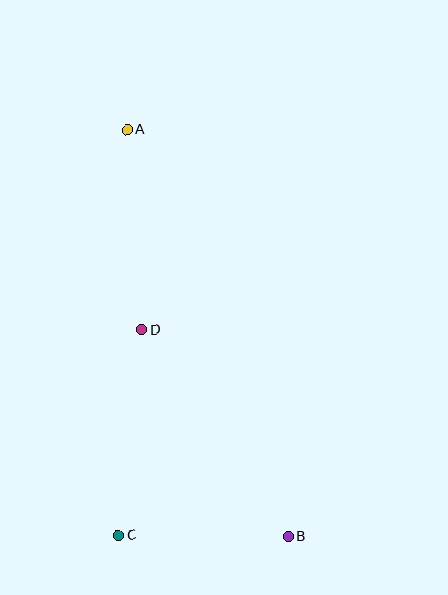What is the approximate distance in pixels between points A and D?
The distance between A and D is approximately 201 pixels.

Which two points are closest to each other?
Points B and C are closest to each other.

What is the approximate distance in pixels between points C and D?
The distance between C and D is approximately 207 pixels.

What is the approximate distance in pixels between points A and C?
The distance between A and C is approximately 406 pixels.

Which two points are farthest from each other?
Points A and B are farthest from each other.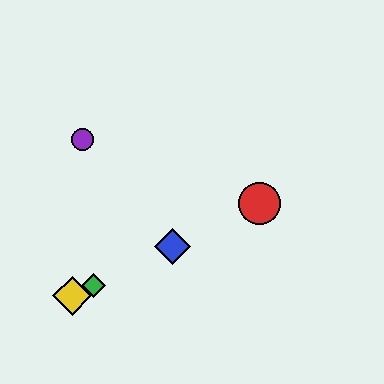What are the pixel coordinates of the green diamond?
The green diamond is at (94, 285).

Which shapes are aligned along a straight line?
The red circle, the blue diamond, the green diamond, the yellow diamond are aligned along a straight line.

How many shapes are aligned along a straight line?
4 shapes (the red circle, the blue diamond, the green diamond, the yellow diamond) are aligned along a straight line.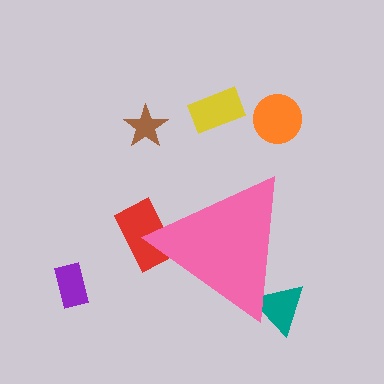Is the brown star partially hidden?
No, the brown star is fully visible.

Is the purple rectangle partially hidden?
No, the purple rectangle is fully visible.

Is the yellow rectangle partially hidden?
No, the yellow rectangle is fully visible.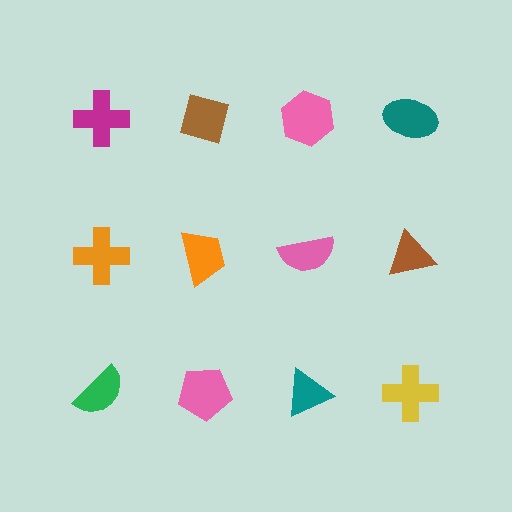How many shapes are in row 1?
4 shapes.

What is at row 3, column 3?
A teal triangle.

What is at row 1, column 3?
A pink hexagon.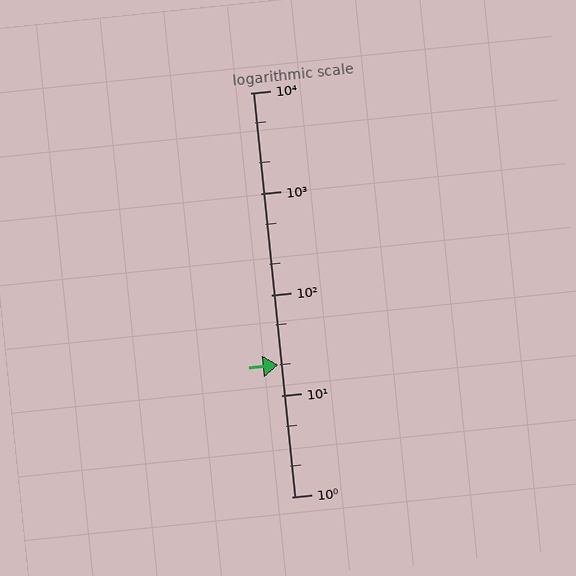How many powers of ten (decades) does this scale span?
The scale spans 4 decades, from 1 to 10000.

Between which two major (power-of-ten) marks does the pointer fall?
The pointer is between 10 and 100.